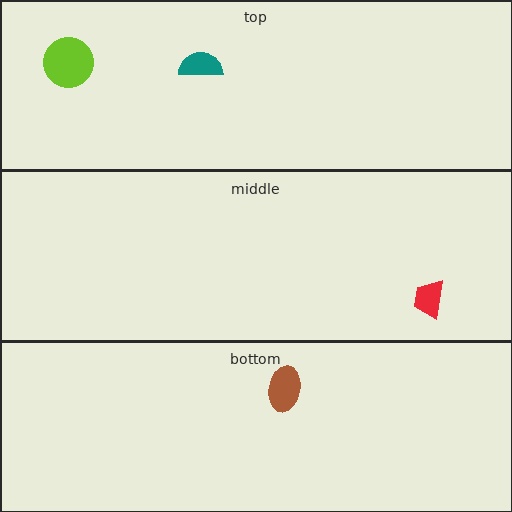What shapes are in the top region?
The lime circle, the teal semicircle.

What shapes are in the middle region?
The red trapezoid.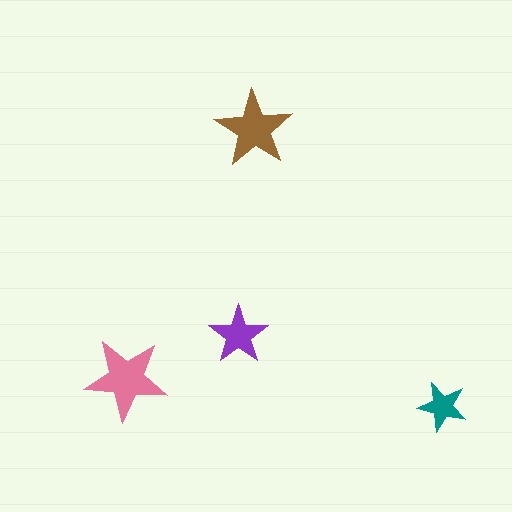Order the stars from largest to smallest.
the pink one, the brown one, the purple one, the teal one.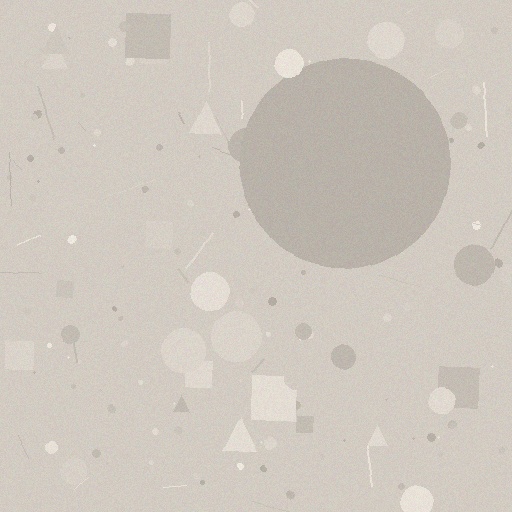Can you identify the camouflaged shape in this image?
The camouflaged shape is a circle.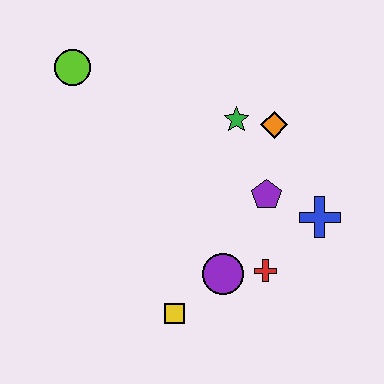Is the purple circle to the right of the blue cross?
No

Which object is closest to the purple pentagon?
The blue cross is closest to the purple pentagon.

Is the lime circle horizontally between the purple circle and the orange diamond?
No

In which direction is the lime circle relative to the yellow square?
The lime circle is above the yellow square.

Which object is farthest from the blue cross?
The lime circle is farthest from the blue cross.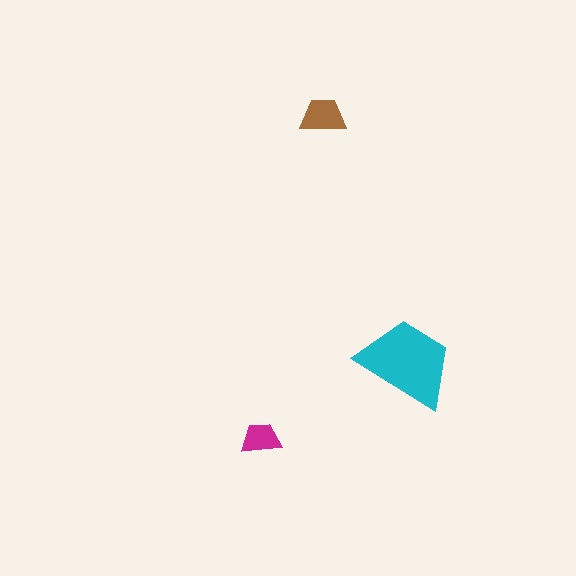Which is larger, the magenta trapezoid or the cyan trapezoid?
The cyan one.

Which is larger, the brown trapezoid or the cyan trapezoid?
The cyan one.